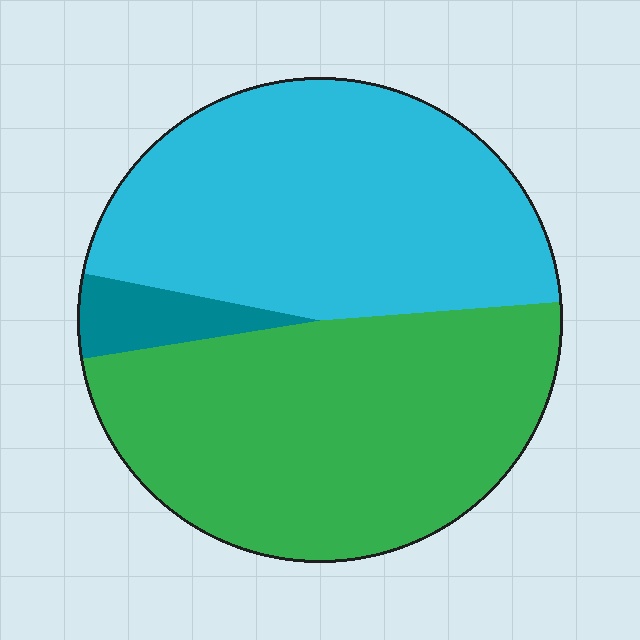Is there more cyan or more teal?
Cyan.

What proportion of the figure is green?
Green takes up about one half (1/2) of the figure.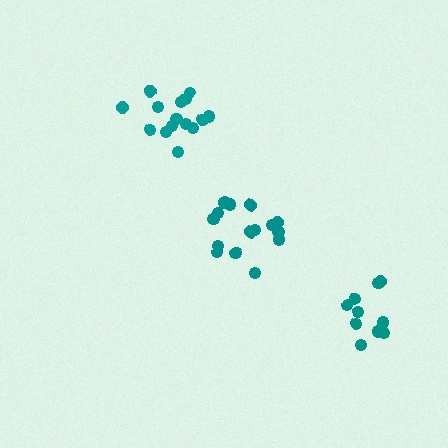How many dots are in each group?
Group 1: 15 dots, Group 2: 15 dots, Group 3: 10 dots (40 total).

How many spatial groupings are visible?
There are 3 spatial groupings.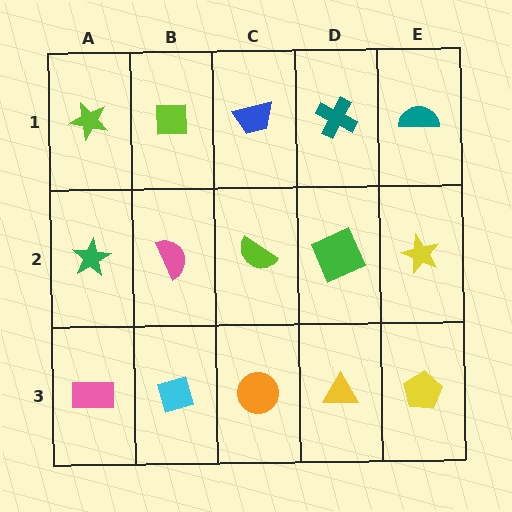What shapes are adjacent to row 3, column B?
A pink semicircle (row 2, column B), a pink rectangle (row 3, column A), an orange circle (row 3, column C).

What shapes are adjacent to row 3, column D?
A green square (row 2, column D), an orange circle (row 3, column C), a yellow pentagon (row 3, column E).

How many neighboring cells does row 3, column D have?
3.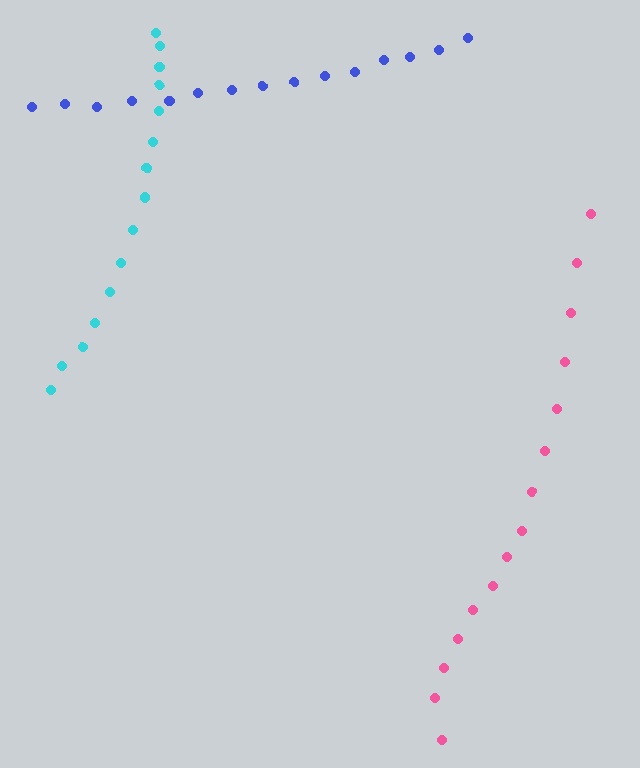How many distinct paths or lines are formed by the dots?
There are 3 distinct paths.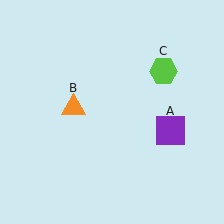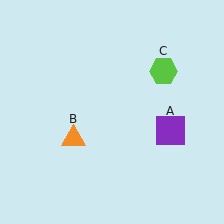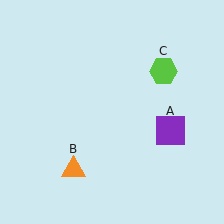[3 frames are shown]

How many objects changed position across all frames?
1 object changed position: orange triangle (object B).